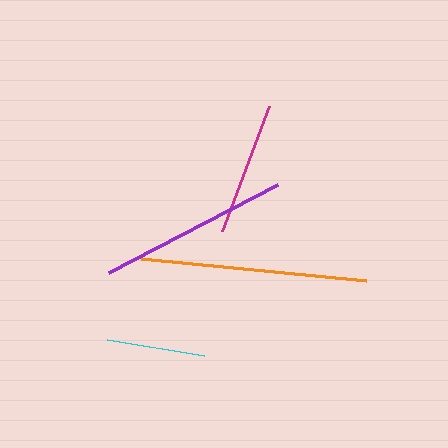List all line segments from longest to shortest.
From longest to shortest: orange, purple, magenta, cyan.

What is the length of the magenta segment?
The magenta segment is approximately 134 pixels long.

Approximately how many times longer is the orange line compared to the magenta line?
The orange line is approximately 1.7 times the length of the magenta line.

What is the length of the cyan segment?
The cyan segment is approximately 99 pixels long.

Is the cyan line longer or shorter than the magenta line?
The magenta line is longer than the cyan line.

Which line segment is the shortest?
The cyan line is the shortest at approximately 99 pixels.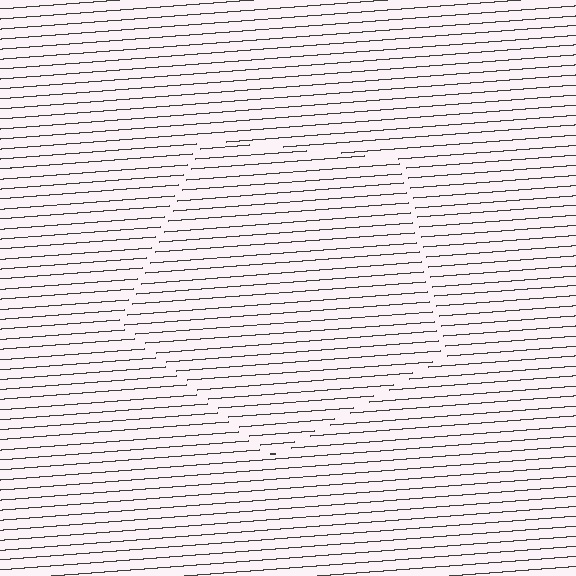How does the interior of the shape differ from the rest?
The interior of the shape contains the same grating, shifted by half a period — the contour is defined by the phase discontinuity where line-ends from the inner and outer gratings abut.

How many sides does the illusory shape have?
5 sides — the line-ends trace a pentagon.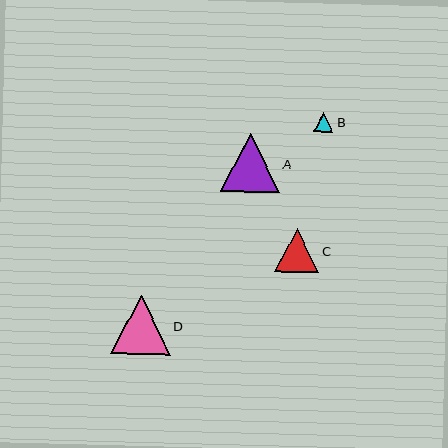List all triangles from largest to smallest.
From largest to smallest: D, A, C, B.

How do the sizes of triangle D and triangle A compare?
Triangle D and triangle A are approximately the same size.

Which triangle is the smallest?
Triangle B is the smallest with a size of approximately 20 pixels.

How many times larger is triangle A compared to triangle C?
Triangle A is approximately 1.3 times the size of triangle C.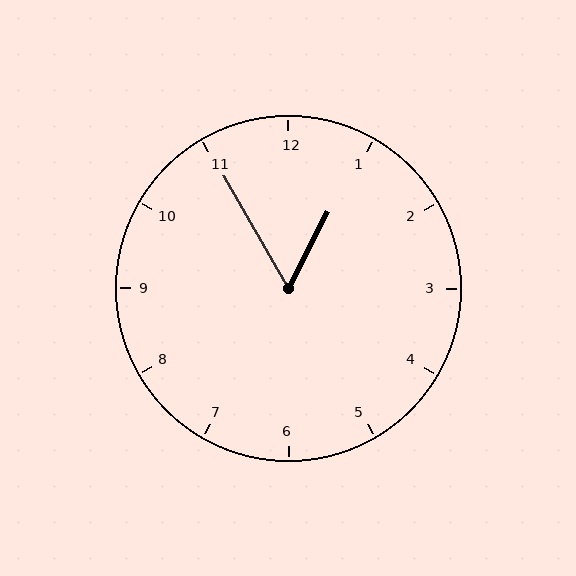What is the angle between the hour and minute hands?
Approximately 58 degrees.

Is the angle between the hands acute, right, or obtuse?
It is acute.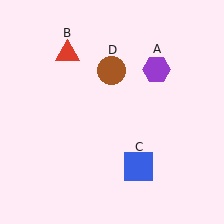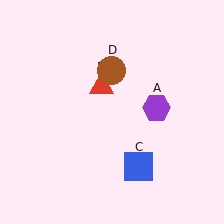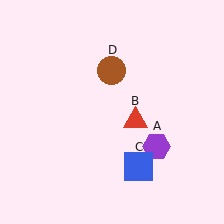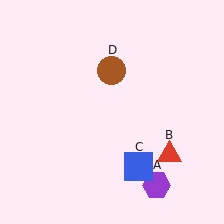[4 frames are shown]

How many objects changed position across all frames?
2 objects changed position: purple hexagon (object A), red triangle (object B).